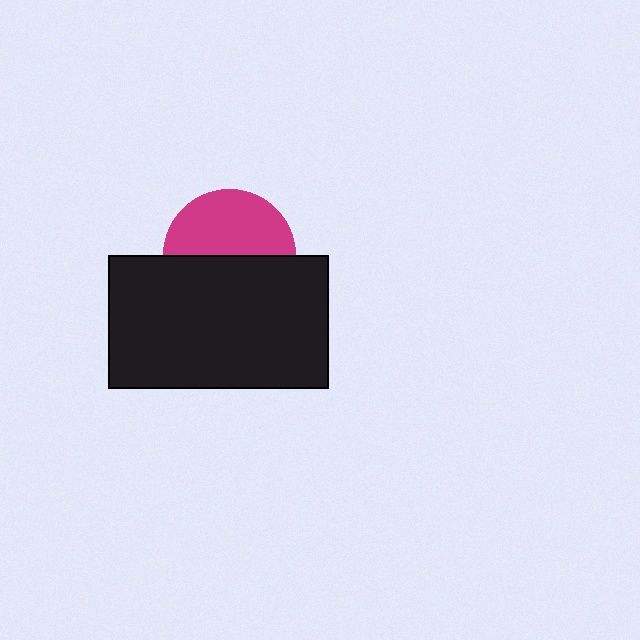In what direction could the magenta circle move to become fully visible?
The magenta circle could move up. That would shift it out from behind the black rectangle entirely.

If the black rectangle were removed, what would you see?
You would see the complete magenta circle.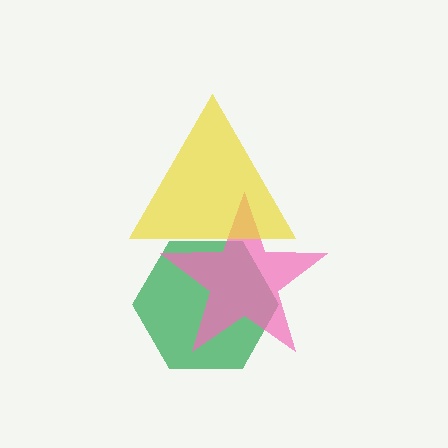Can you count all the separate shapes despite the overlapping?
Yes, there are 3 separate shapes.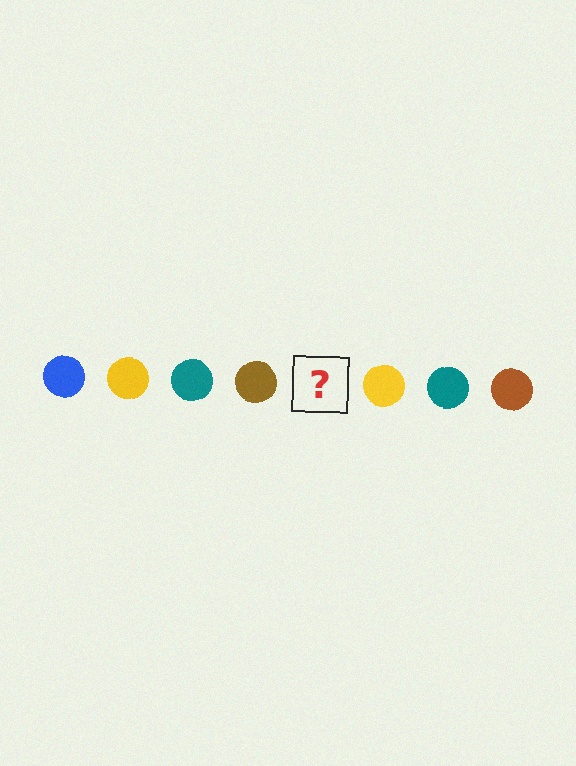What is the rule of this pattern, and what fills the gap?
The rule is that the pattern cycles through blue, yellow, teal, brown circles. The gap should be filled with a blue circle.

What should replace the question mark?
The question mark should be replaced with a blue circle.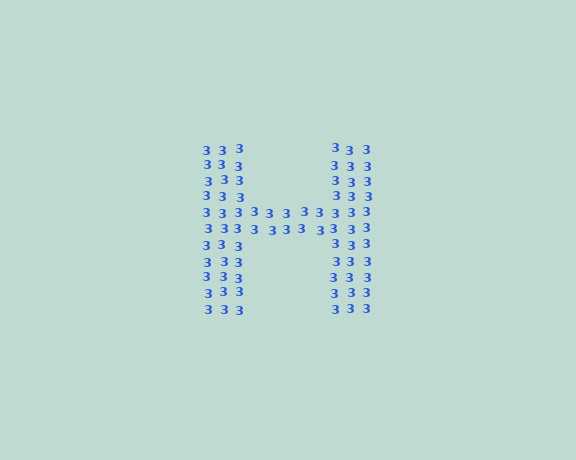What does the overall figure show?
The overall figure shows the letter H.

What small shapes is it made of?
It is made of small digit 3's.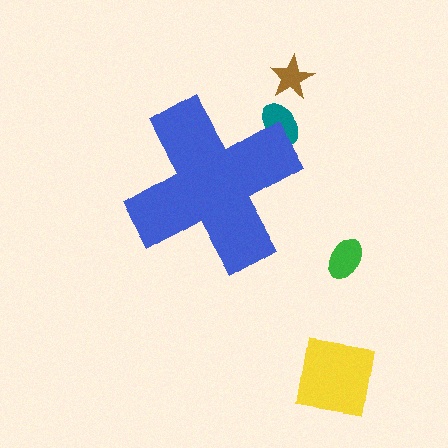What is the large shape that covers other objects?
A blue cross.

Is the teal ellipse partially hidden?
Yes, the teal ellipse is partially hidden behind the blue cross.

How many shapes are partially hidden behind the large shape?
1 shape is partially hidden.